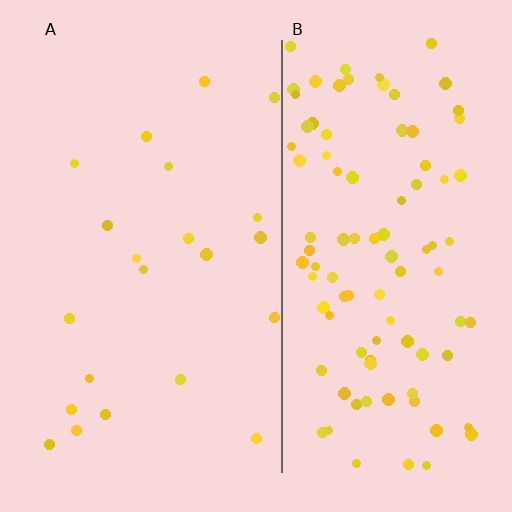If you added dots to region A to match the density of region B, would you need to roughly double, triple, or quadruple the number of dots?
Approximately quadruple.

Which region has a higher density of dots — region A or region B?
B (the right).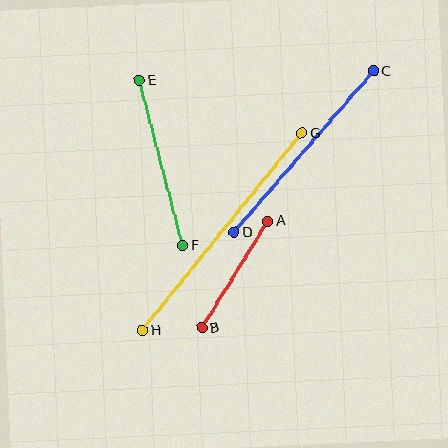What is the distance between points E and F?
The distance is approximately 171 pixels.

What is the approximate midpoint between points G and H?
The midpoint is at approximately (222, 232) pixels.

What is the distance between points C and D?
The distance is approximately 213 pixels.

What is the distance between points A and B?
The distance is approximately 125 pixels.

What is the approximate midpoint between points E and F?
The midpoint is at approximately (161, 163) pixels.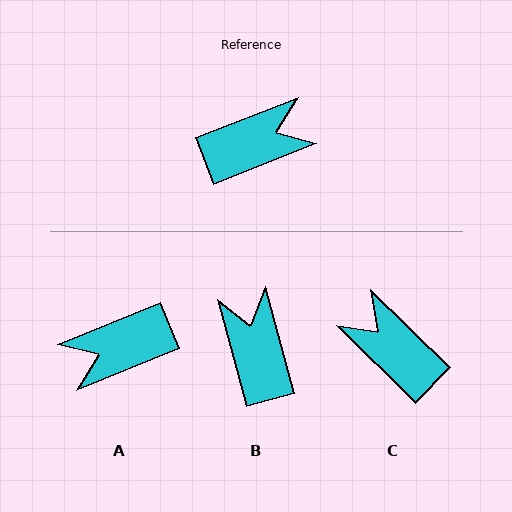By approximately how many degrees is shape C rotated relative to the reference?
Approximately 114 degrees counter-clockwise.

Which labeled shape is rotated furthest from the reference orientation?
A, about 179 degrees away.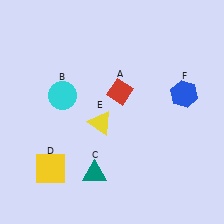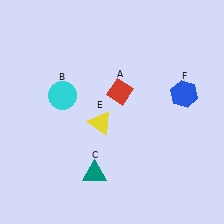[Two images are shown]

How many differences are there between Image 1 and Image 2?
There is 1 difference between the two images.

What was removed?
The yellow square (D) was removed in Image 2.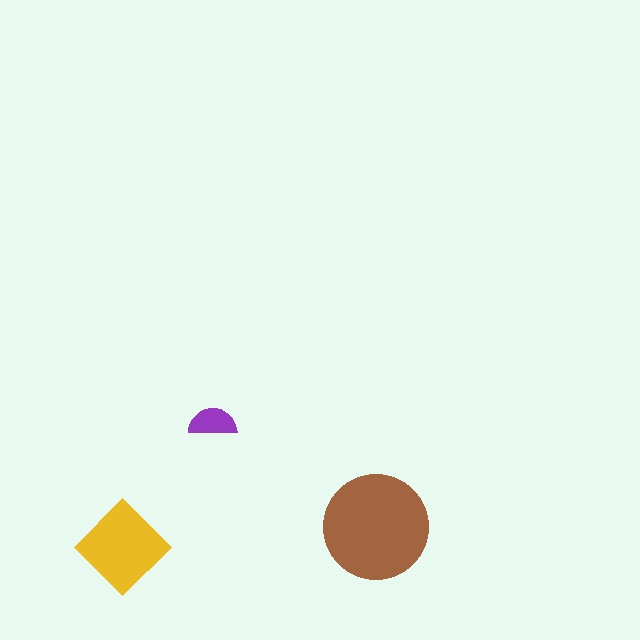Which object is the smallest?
The purple semicircle.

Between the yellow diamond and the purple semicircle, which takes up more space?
The yellow diamond.